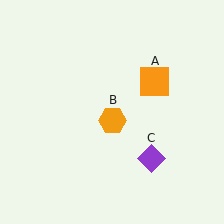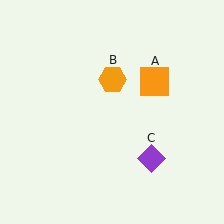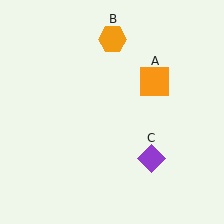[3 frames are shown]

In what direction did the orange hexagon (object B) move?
The orange hexagon (object B) moved up.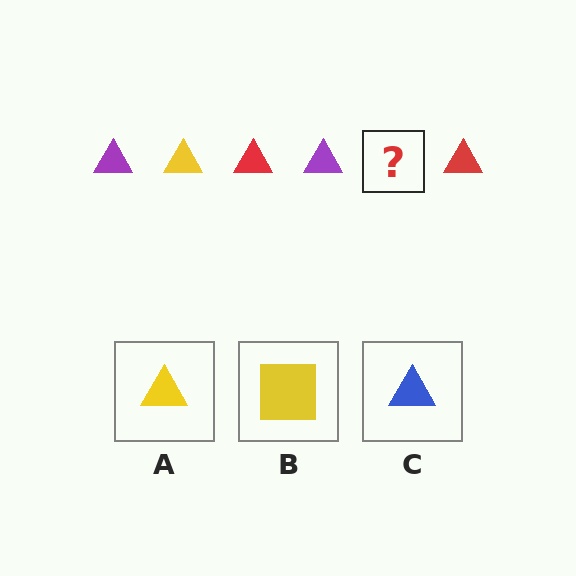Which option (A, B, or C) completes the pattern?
A.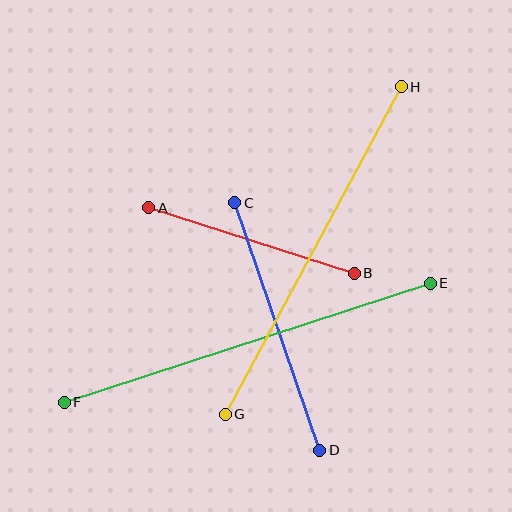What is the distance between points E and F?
The distance is approximately 385 pixels.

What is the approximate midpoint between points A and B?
The midpoint is at approximately (251, 241) pixels.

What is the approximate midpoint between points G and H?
The midpoint is at approximately (313, 250) pixels.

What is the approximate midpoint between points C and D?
The midpoint is at approximately (277, 326) pixels.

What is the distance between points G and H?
The distance is approximately 372 pixels.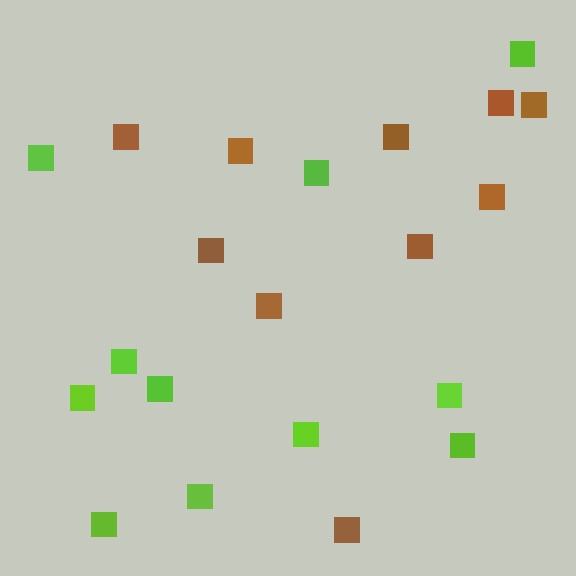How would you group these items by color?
There are 2 groups: one group of brown squares (10) and one group of lime squares (11).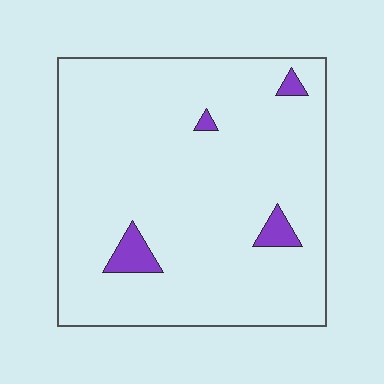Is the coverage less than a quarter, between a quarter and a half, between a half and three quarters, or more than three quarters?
Less than a quarter.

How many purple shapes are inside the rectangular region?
4.